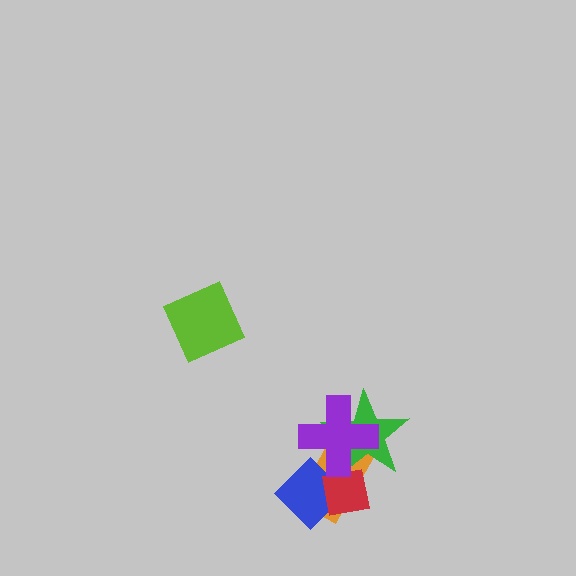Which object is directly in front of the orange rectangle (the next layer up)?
The blue diamond is directly in front of the orange rectangle.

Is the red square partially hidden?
Yes, it is partially covered by another shape.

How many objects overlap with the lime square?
0 objects overlap with the lime square.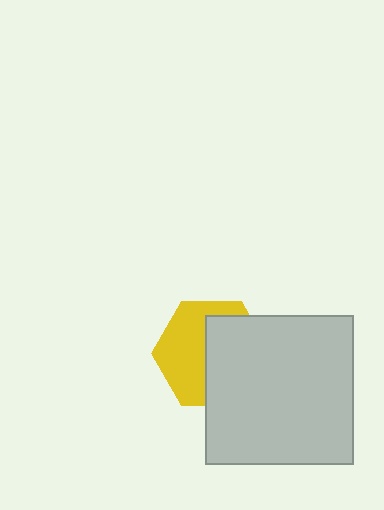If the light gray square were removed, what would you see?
You would see the complete yellow hexagon.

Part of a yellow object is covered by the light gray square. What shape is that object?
It is a hexagon.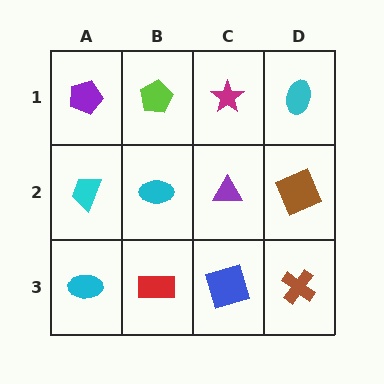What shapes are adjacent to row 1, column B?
A cyan ellipse (row 2, column B), a purple pentagon (row 1, column A), a magenta star (row 1, column C).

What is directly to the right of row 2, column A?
A cyan ellipse.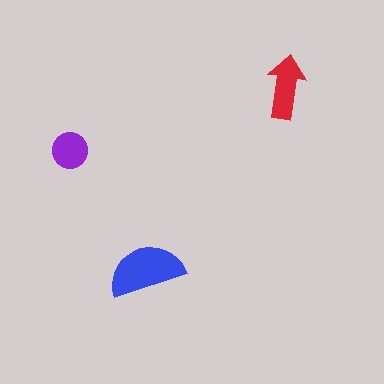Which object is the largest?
The blue semicircle.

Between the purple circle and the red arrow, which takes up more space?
The red arrow.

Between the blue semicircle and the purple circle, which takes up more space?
The blue semicircle.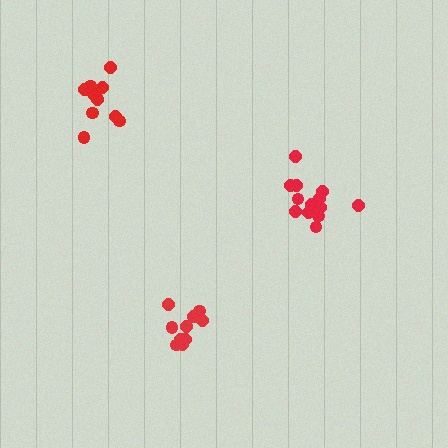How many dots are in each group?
Group 1: 13 dots, Group 2: 11 dots, Group 3: 11 dots (35 total).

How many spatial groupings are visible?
There are 3 spatial groupings.